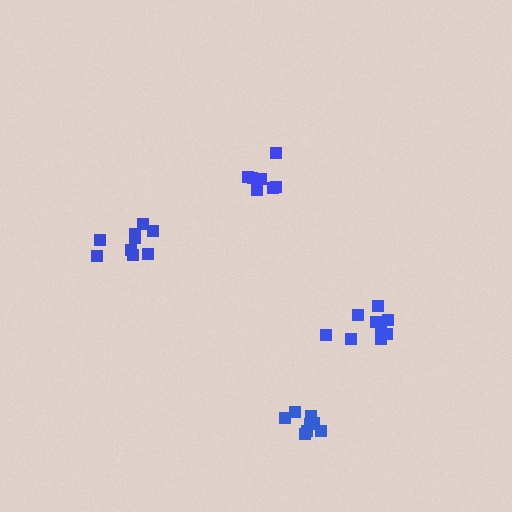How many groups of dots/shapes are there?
There are 4 groups.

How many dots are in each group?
Group 1: 7 dots, Group 2: 9 dots, Group 3: 9 dots, Group 4: 8 dots (33 total).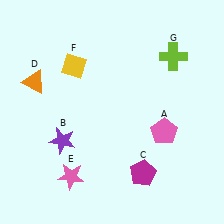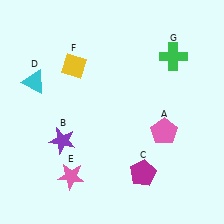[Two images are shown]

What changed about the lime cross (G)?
In Image 1, G is lime. In Image 2, it changed to green.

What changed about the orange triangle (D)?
In Image 1, D is orange. In Image 2, it changed to cyan.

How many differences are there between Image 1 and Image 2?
There are 2 differences between the two images.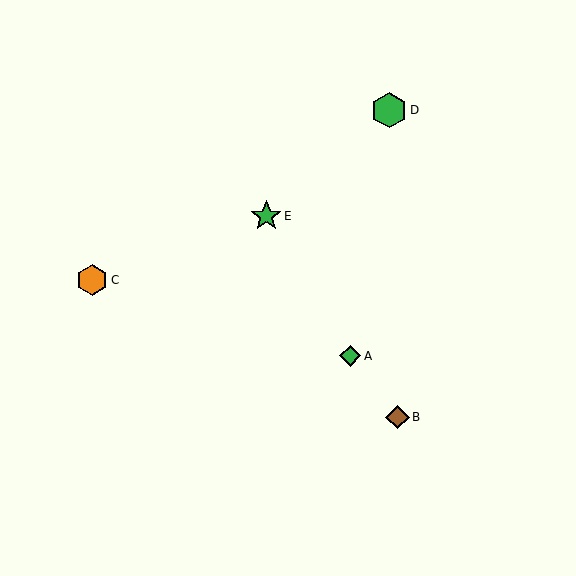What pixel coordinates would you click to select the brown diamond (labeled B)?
Click at (398, 417) to select the brown diamond B.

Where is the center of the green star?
The center of the green star is at (266, 216).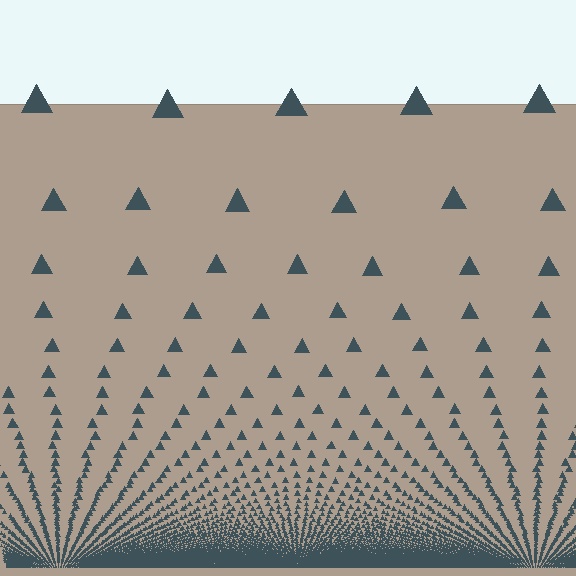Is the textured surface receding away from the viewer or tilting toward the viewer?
The surface appears to tilt toward the viewer. Texture elements get larger and sparser toward the top.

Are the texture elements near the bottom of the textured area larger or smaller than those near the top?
Smaller. The gradient is inverted — elements near the bottom are smaller and denser.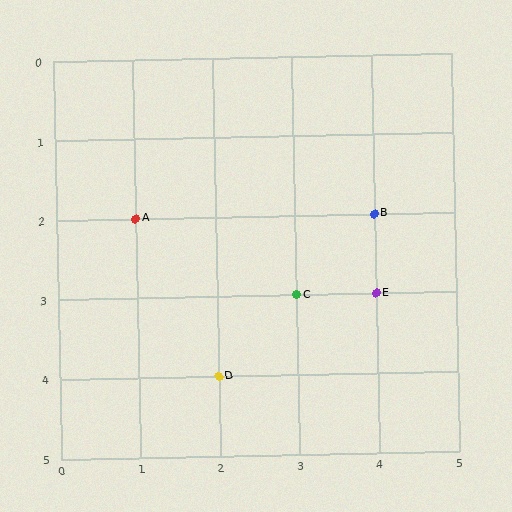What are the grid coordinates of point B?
Point B is at grid coordinates (4, 2).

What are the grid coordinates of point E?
Point E is at grid coordinates (4, 3).